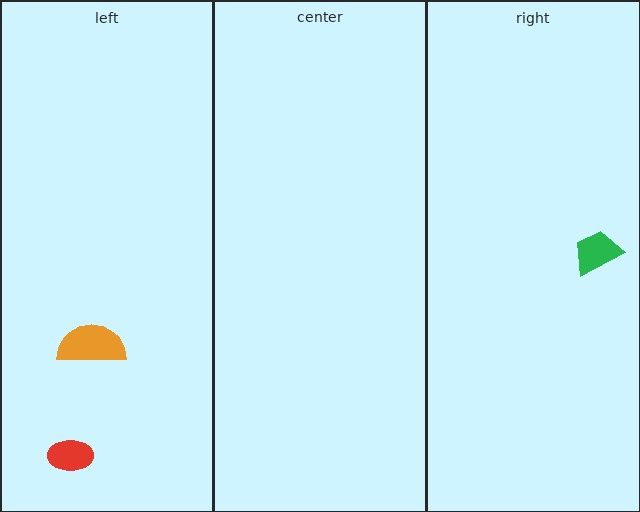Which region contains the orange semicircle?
The left region.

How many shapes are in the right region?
1.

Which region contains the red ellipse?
The left region.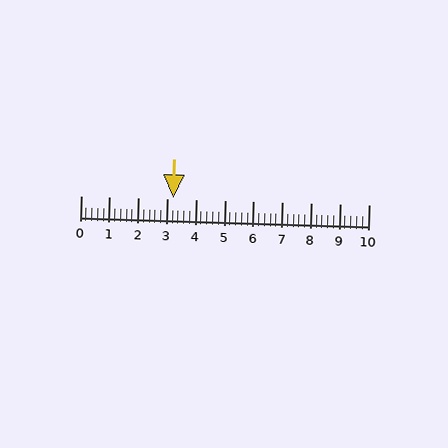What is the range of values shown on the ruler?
The ruler shows values from 0 to 10.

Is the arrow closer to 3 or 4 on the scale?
The arrow is closer to 3.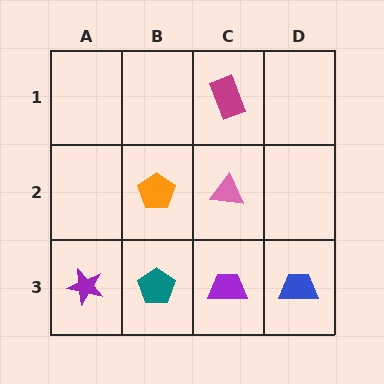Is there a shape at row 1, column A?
No, that cell is empty.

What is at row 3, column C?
A purple trapezoid.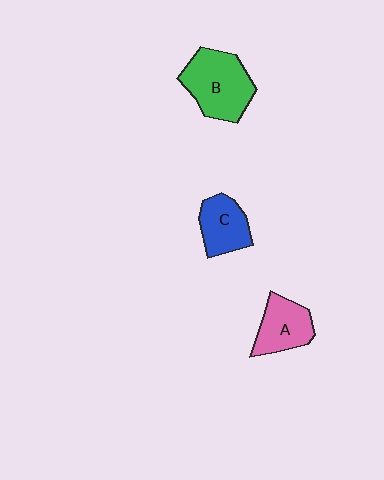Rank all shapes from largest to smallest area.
From largest to smallest: B (green), A (pink), C (blue).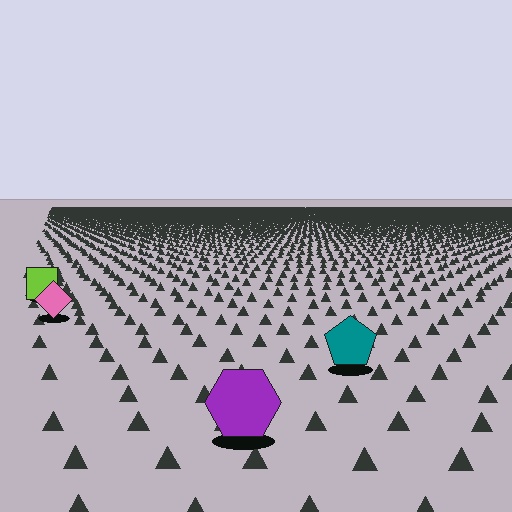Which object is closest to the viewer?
The purple hexagon is closest. The texture marks near it are larger and more spread out.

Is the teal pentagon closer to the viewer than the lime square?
Yes. The teal pentagon is closer — you can tell from the texture gradient: the ground texture is coarser near it.